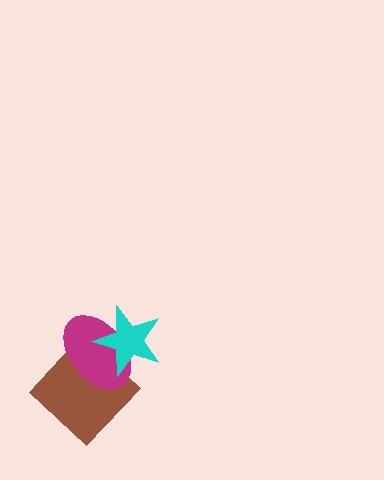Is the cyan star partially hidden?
No, no other shape covers it.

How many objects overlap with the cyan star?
2 objects overlap with the cyan star.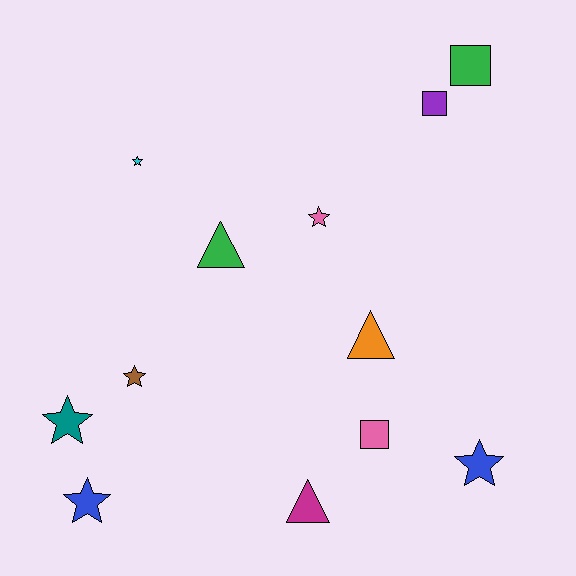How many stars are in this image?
There are 6 stars.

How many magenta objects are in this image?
There is 1 magenta object.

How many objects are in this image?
There are 12 objects.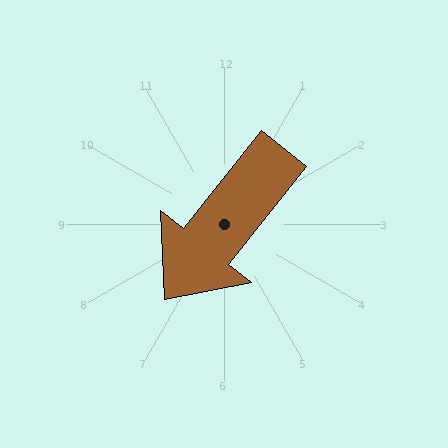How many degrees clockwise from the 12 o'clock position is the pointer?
Approximately 218 degrees.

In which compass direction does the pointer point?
Southwest.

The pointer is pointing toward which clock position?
Roughly 7 o'clock.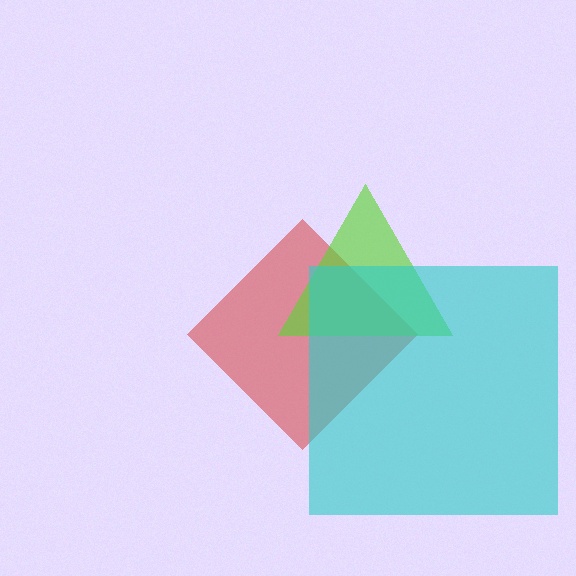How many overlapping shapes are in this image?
There are 3 overlapping shapes in the image.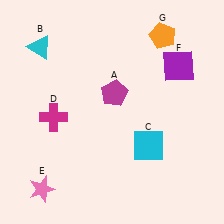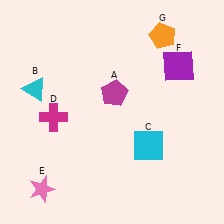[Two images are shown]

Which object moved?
The cyan triangle (B) moved down.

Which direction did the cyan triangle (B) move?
The cyan triangle (B) moved down.